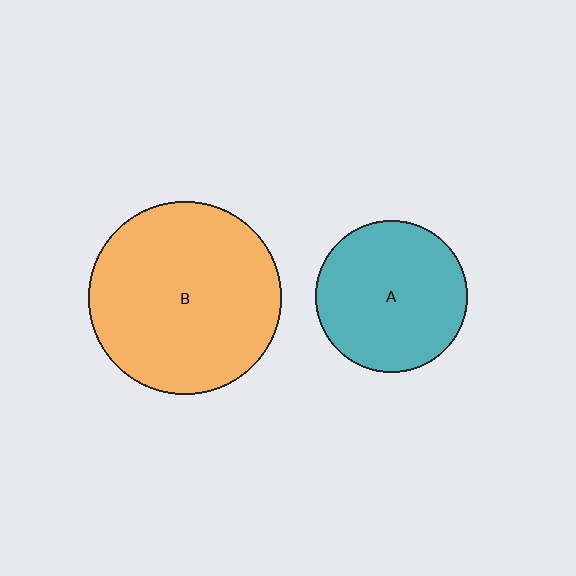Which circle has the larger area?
Circle B (orange).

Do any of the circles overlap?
No, none of the circles overlap.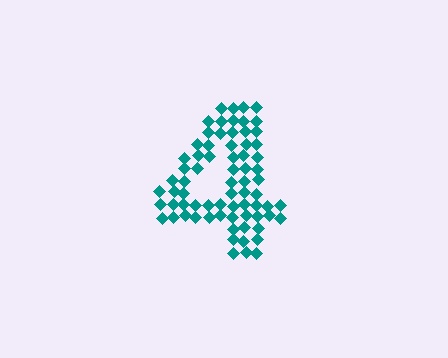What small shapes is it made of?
It is made of small diamonds.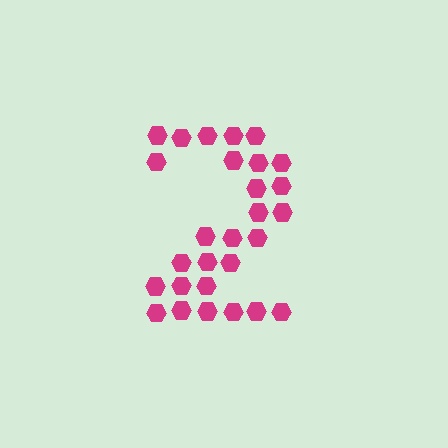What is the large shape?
The large shape is the digit 2.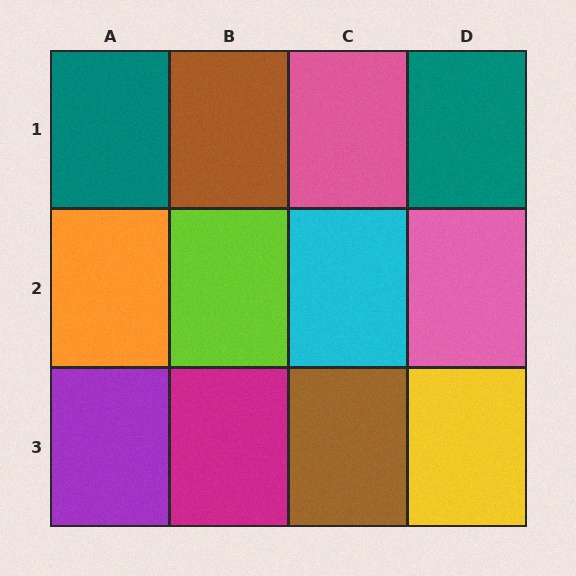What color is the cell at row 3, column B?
Magenta.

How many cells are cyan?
1 cell is cyan.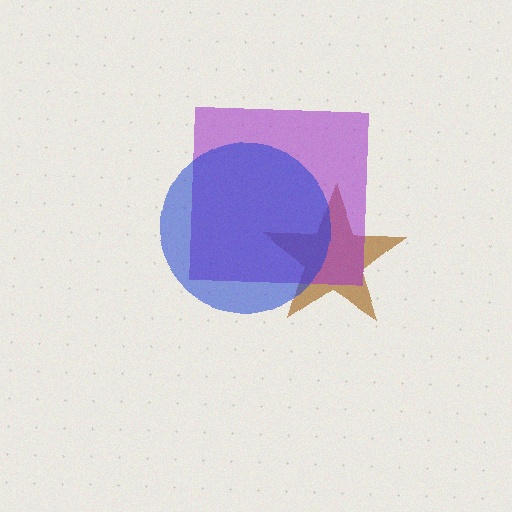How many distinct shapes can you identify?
There are 3 distinct shapes: a brown star, a purple square, a blue circle.